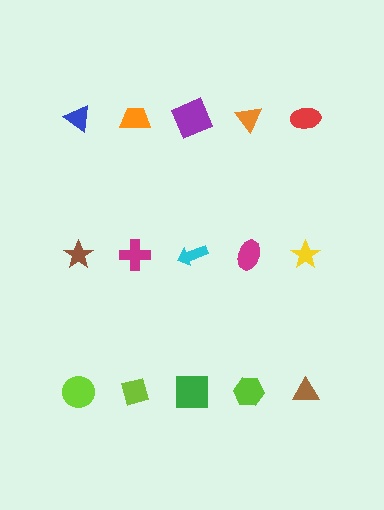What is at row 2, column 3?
A cyan arrow.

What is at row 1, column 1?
A blue triangle.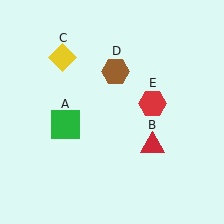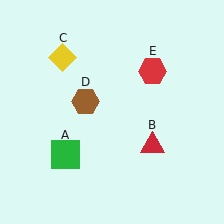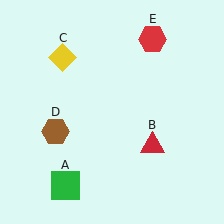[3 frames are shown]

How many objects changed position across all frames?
3 objects changed position: green square (object A), brown hexagon (object D), red hexagon (object E).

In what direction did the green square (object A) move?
The green square (object A) moved down.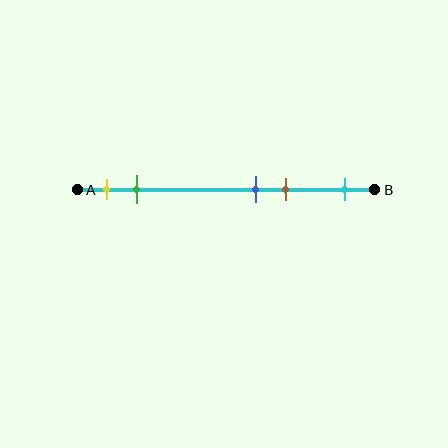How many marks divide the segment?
There are 5 marks dividing the segment.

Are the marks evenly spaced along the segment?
No, the marks are not evenly spaced.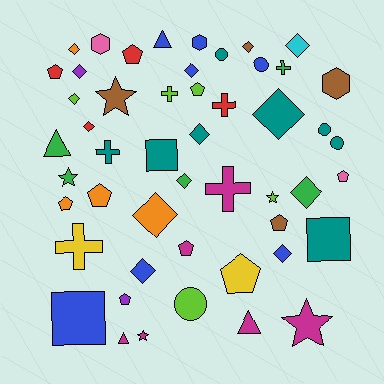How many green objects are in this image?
There are 5 green objects.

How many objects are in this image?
There are 50 objects.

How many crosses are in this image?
There are 6 crosses.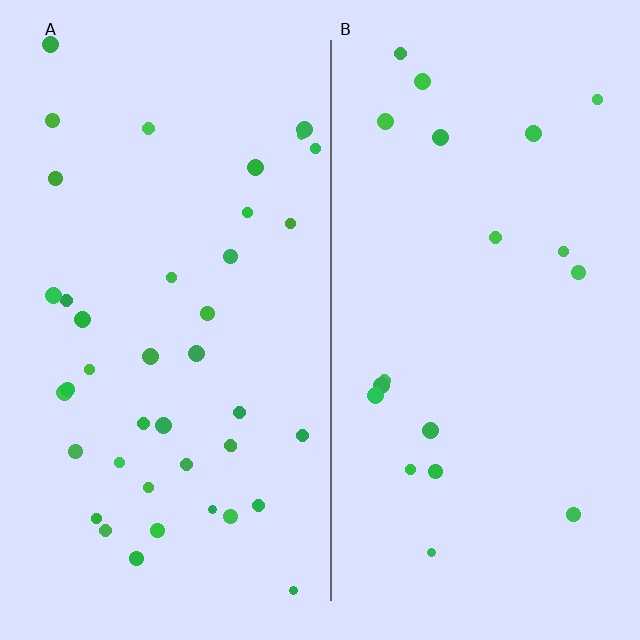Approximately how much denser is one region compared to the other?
Approximately 2.1× — region A over region B.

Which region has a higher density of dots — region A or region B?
A (the left).